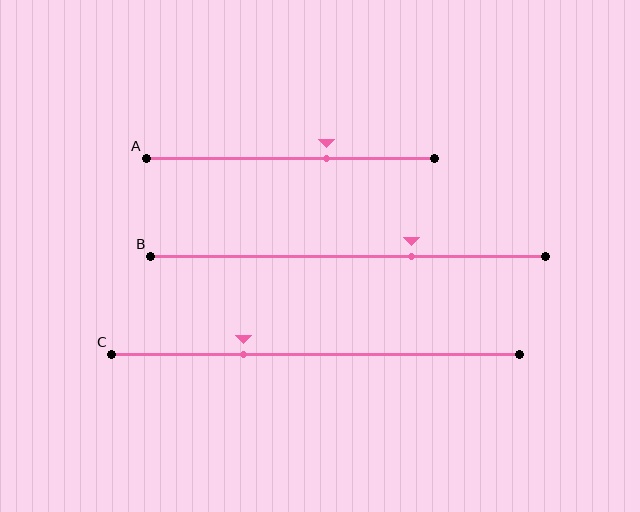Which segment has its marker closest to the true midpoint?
Segment A has its marker closest to the true midpoint.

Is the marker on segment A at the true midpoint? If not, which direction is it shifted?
No, the marker on segment A is shifted to the right by about 13% of the segment length.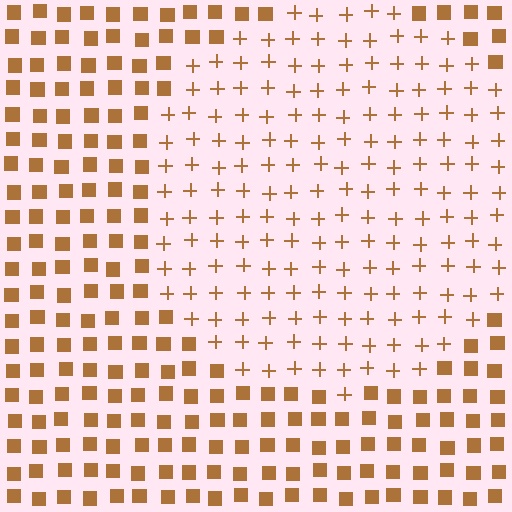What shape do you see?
I see a circle.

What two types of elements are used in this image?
The image uses plus signs inside the circle region and squares outside it.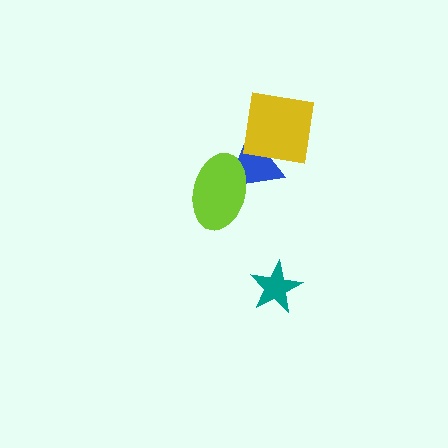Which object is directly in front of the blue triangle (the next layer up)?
The lime ellipse is directly in front of the blue triangle.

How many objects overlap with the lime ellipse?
1 object overlaps with the lime ellipse.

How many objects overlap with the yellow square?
1 object overlaps with the yellow square.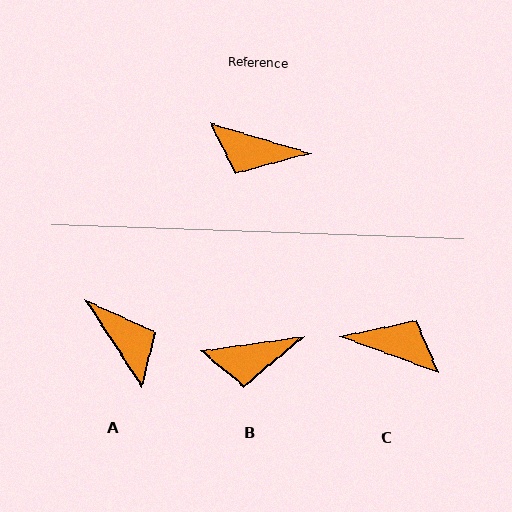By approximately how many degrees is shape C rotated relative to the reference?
Approximately 177 degrees counter-clockwise.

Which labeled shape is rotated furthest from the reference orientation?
C, about 177 degrees away.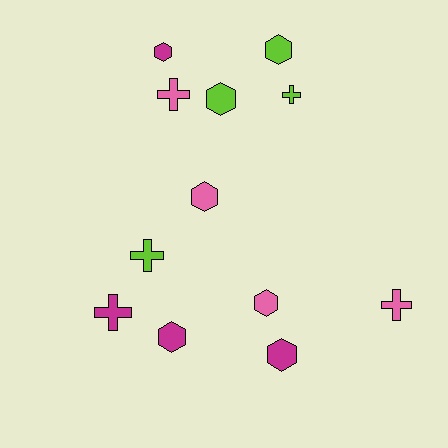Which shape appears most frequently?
Hexagon, with 7 objects.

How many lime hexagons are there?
There are 2 lime hexagons.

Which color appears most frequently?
Pink, with 4 objects.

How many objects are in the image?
There are 12 objects.